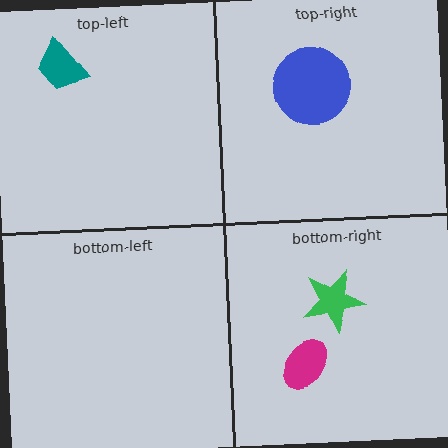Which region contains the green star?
The bottom-right region.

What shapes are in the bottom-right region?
The magenta ellipse, the green star.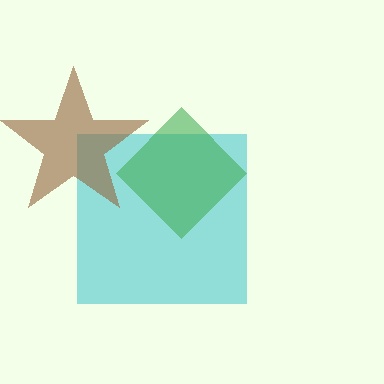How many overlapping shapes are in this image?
There are 3 overlapping shapes in the image.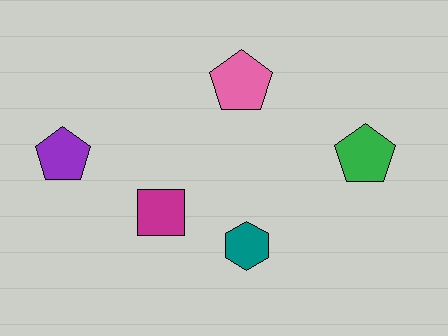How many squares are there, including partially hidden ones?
There is 1 square.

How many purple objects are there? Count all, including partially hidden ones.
There is 1 purple object.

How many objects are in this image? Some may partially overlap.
There are 5 objects.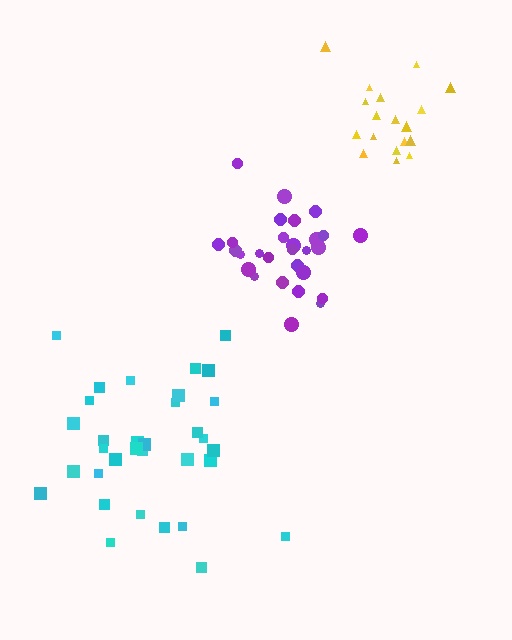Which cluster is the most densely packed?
Purple.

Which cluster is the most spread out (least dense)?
Cyan.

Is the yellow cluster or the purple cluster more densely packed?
Purple.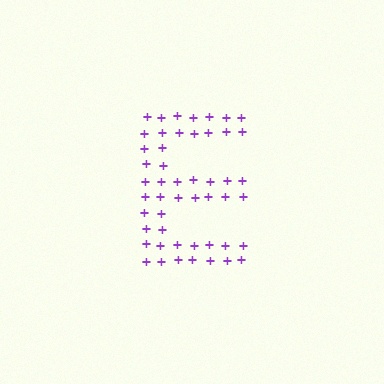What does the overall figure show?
The overall figure shows the letter E.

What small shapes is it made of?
It is made of small plus signs.